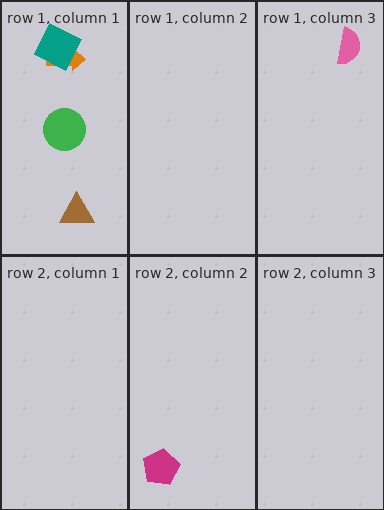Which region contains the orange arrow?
The row 1, column 1 region.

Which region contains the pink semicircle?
The row 1, column 3 region.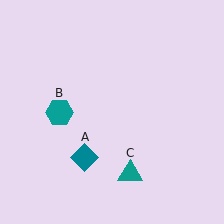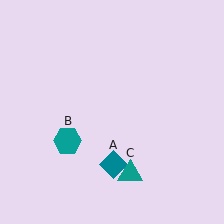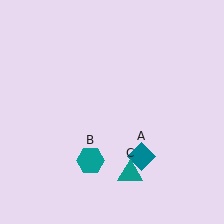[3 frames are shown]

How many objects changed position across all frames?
2 objects changed position: teal diamond (object A), teal hexagon (object B).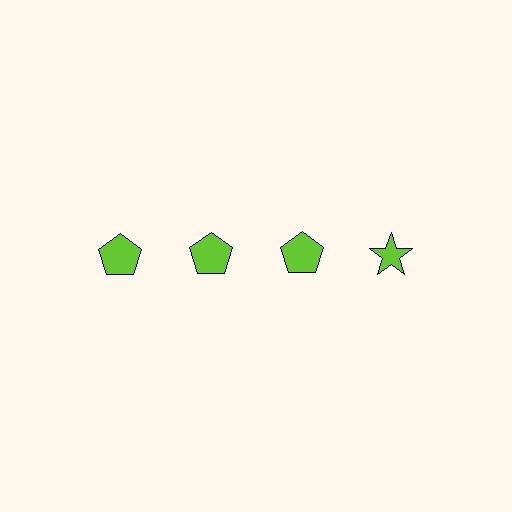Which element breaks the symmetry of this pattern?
The lime star in the top row, second from right column breaks the symmetry. All other shapes are lime pentagons.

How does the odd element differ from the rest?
It has a different shape: star instead of pentagon.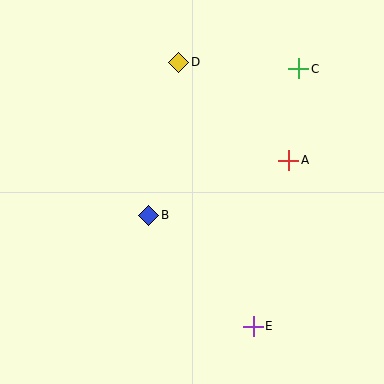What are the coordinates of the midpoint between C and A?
The midpoint between C and A is at (294, 115).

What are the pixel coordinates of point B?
Point B is at (149, 215).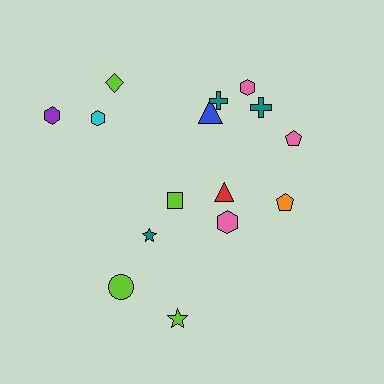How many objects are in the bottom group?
There are 4 objects.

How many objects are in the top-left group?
There are 4 objects.